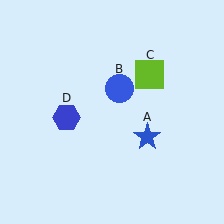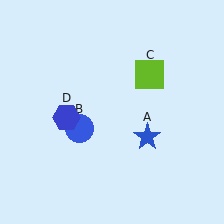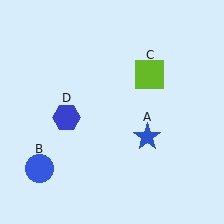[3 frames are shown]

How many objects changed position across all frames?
1 object changed position: blue circle (object B).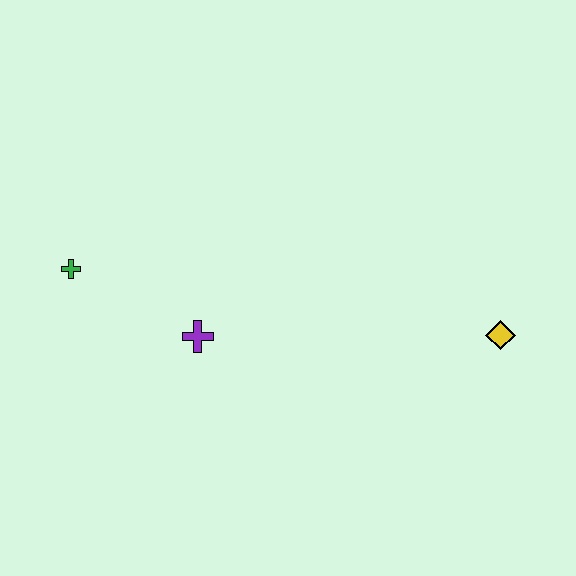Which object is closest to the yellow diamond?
The purple cross is closest to the yellow diamond.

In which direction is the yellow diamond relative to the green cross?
The yellow diamond is to the right of the green cross.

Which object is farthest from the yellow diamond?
The green cross is farthest from the yellow diamond.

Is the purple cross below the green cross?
Yes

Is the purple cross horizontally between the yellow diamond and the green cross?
Yes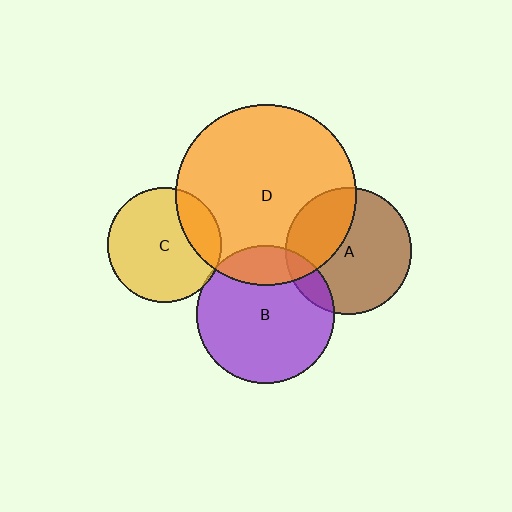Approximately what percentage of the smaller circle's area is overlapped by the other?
Approximately 35%.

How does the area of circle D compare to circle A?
Approximately 2.0 times.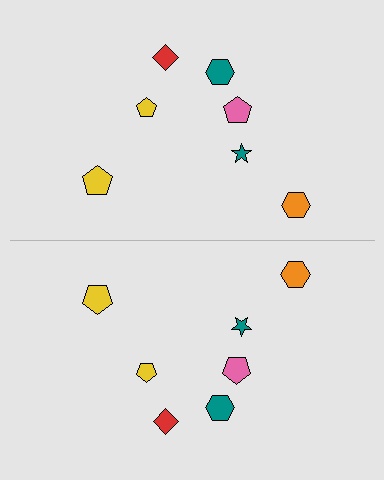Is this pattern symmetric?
Yes, this pattern has bilateral (reflection) symmetry.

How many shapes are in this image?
There are 14 shapes in this image.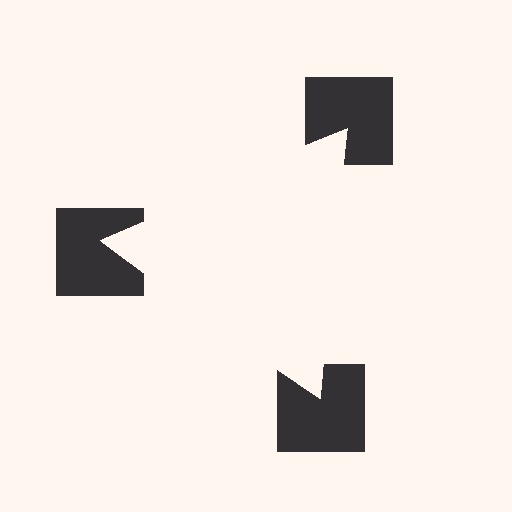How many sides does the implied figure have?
3 sides.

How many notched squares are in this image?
There are 3 — one at each vertex of the illusory triangle.